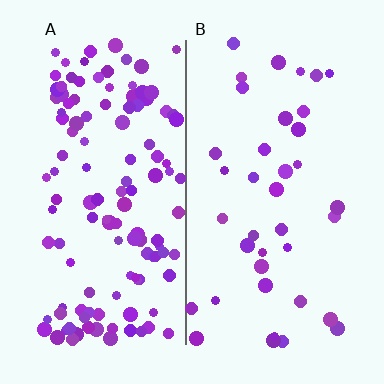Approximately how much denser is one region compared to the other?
Approximately 3.3× — region A over region B.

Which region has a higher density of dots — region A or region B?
A (the left).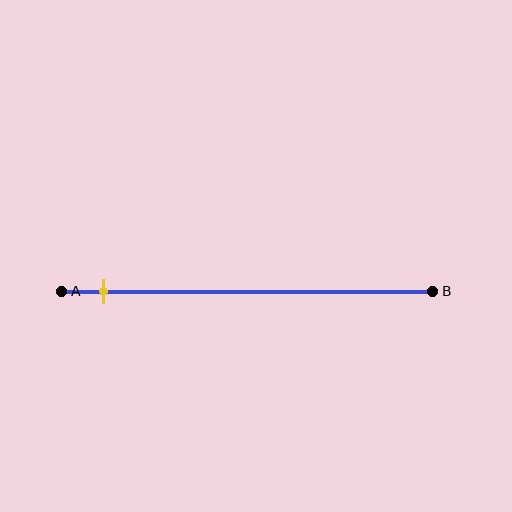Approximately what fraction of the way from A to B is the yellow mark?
The yellow mark is approximately 10% of the way from A to B.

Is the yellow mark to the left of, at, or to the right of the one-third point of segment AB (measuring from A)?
The yellow mark is to the left of the one-third point of segment AB.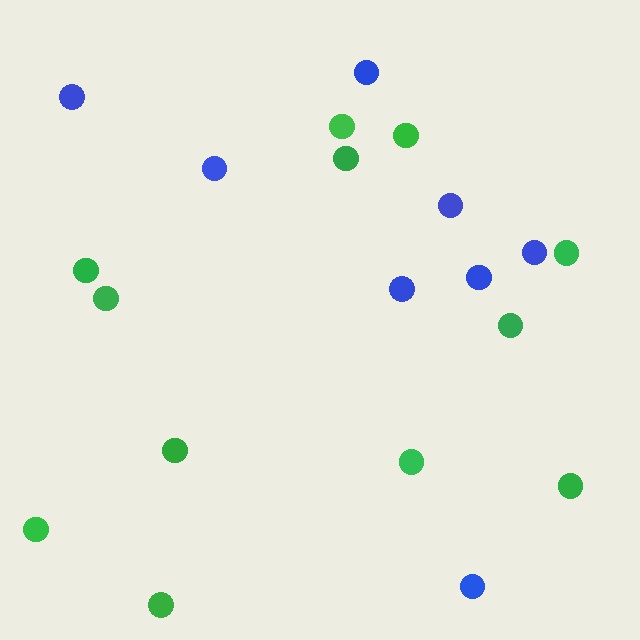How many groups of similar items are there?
There are 2 groups: one group of blue circles (8) and one group of green circles (12).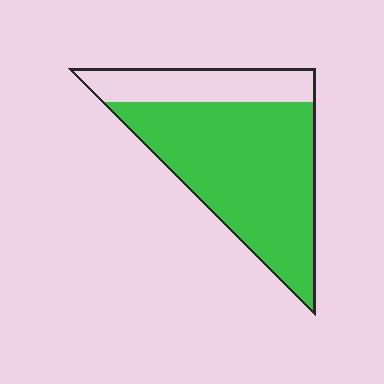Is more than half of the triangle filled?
Yes.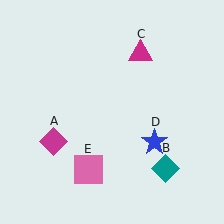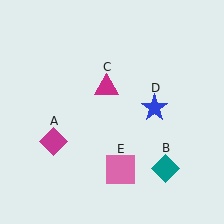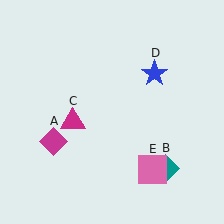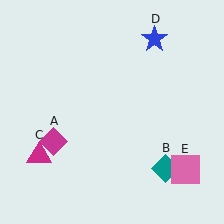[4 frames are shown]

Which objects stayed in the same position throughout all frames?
Magenta diamond (object A) and teal diamond (object B) remained stationary.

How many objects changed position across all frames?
3 objects changed position: magenta triangle (object C), blue star (object D), pink square (object E).